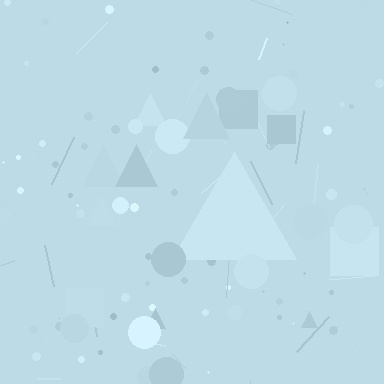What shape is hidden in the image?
A triangle is hidden in the image.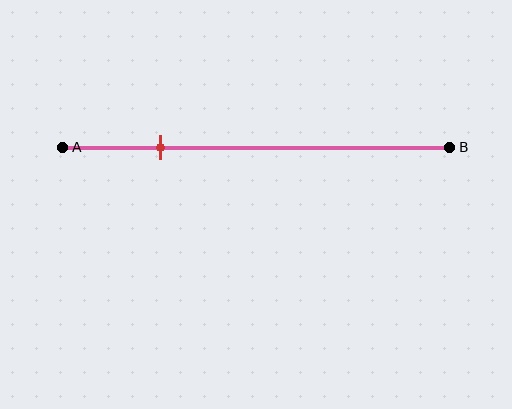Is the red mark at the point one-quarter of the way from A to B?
Yes, the mark is approximately at the one-quarter point.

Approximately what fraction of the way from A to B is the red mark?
The red mark is approximately 25% of the way from A to B.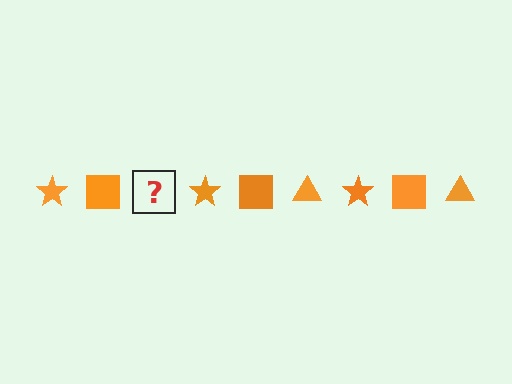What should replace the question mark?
The question mark should be replaced with an orange triangle.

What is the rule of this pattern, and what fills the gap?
The rule is that the pattern cycles through star, square, triangle shapes in orange. The gap should be filled with an orange triangle.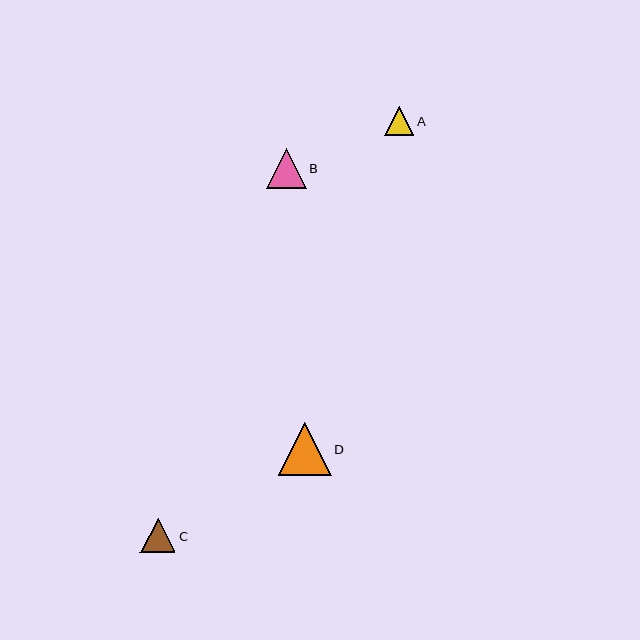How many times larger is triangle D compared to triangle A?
Triangle D is approximately 1.8 times the size of triangle A.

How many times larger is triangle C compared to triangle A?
Triangle C is approximately 1.2 times the size of triangle A.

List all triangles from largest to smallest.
From largest to smallest: D, B, C, A.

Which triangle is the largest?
Triangle D is the largest with a size of approximately 52 pixels.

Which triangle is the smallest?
Triangle A is the smallest with a size of approximately 29 pixels.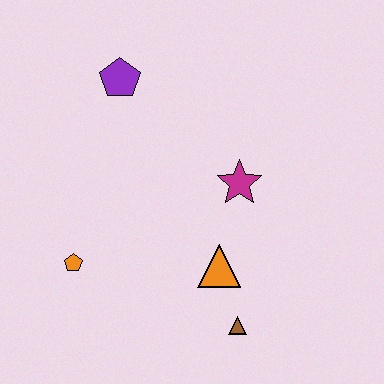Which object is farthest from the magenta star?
The orange pentagon is farthest from the magenta star.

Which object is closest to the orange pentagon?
The orange triangle is closest to the orange pentagon.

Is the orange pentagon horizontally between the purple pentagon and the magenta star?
No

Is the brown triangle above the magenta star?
No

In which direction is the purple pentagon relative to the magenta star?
The purple pentagon is to the left of the magenta star.